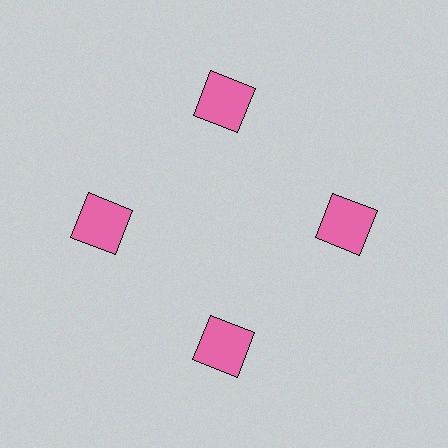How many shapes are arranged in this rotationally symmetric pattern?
There are 4 shapes, arranged in 4 groups of 1.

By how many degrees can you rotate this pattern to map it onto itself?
The pattern maps onto itself every 90 degrees of rotation.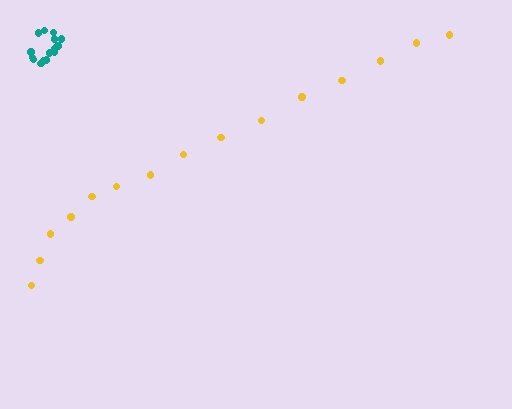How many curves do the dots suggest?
There are 2 distinct paths.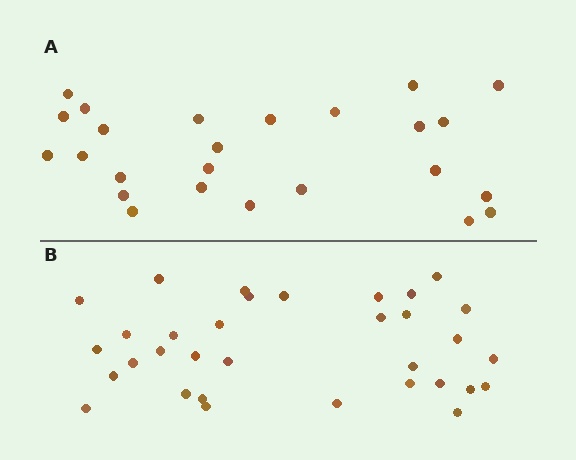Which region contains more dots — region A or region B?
Region B (the bottom region) has more dots.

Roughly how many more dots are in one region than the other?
Region B has roughly 8 or so more dots than region A.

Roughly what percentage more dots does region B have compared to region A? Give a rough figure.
About 30% more.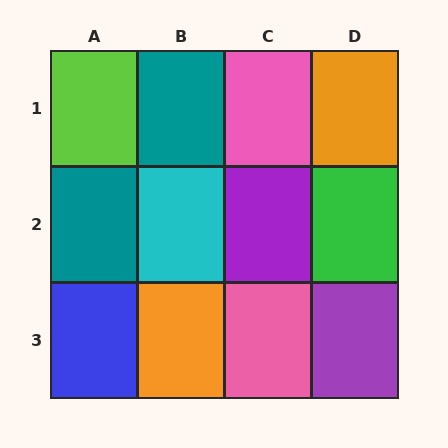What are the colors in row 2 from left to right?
Teal, cyan, purple, green.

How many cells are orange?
2 cells are orange.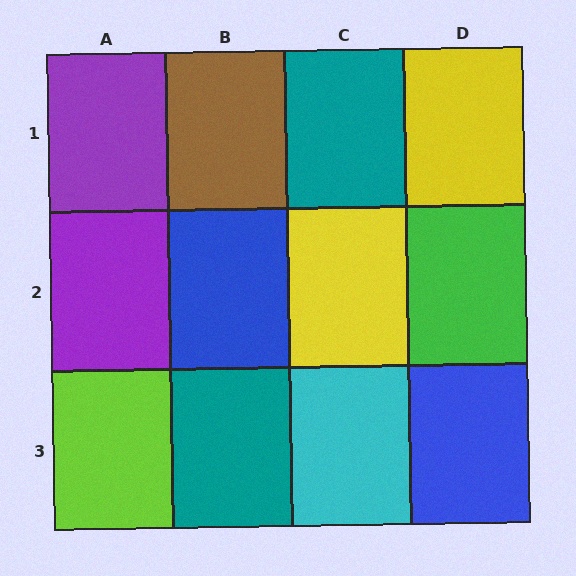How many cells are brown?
1 cell is brown.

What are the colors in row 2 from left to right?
Purple, blue, yellow, green.